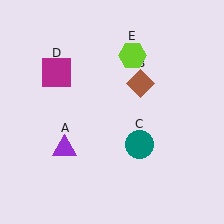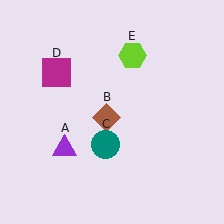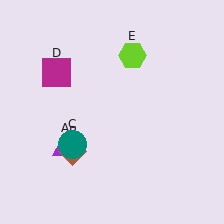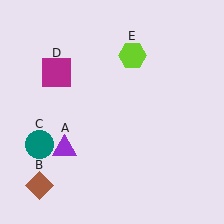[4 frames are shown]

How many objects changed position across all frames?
2 objects changed position: brown diamond (object B), teal circle (object C).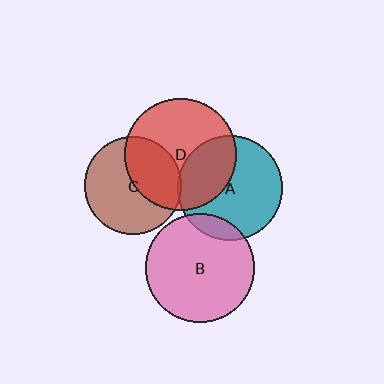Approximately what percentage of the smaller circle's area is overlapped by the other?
Approximately 10%.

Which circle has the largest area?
Circle D (red).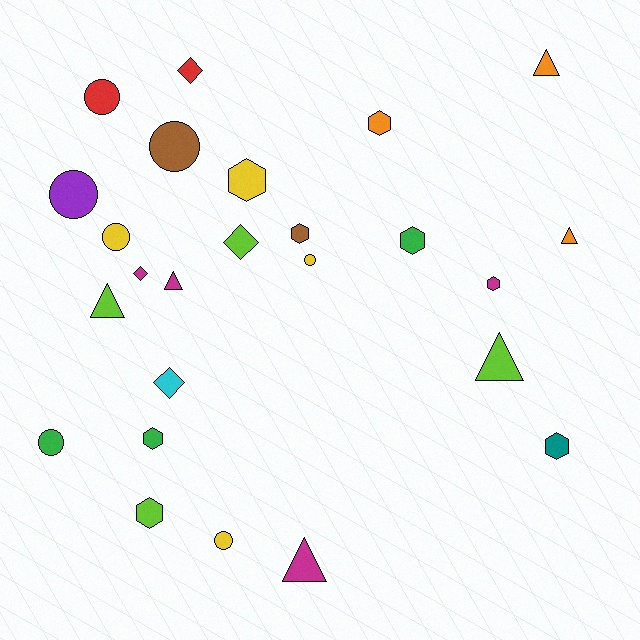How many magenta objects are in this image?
There are 4 magenta objects.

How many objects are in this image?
There are 25 objects.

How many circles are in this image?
There are 7 circles.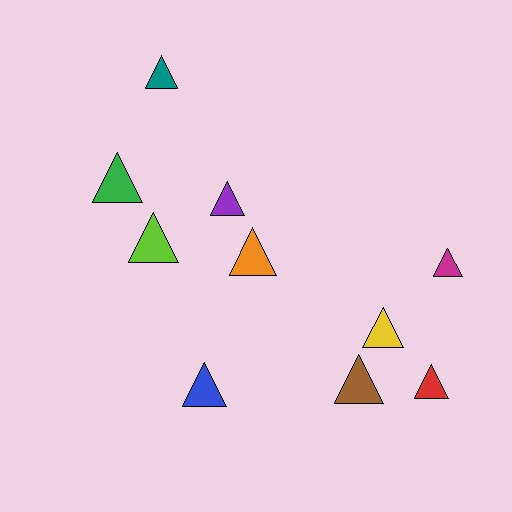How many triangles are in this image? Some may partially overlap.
There are 10 triangles.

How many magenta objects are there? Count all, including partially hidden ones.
There is 1 magenta object.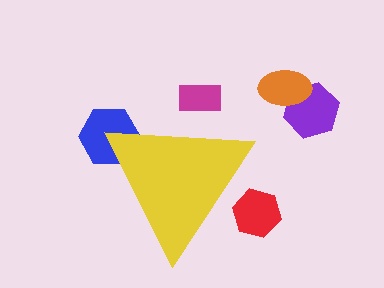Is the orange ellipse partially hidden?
No, the orange ellipse is fully visible.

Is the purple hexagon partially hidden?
No, the purple hexagon is fully visible.